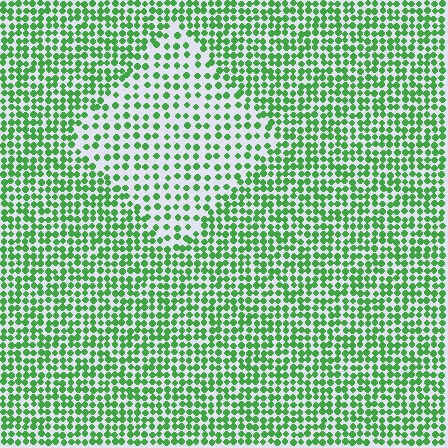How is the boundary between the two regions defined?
The boundary is defined by a change in element density (approximately 1.9x ratio). All elements are the same color, size, and shape.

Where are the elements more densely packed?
The elements are more densely packed outside the diamond boundary.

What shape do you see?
I see a diamond.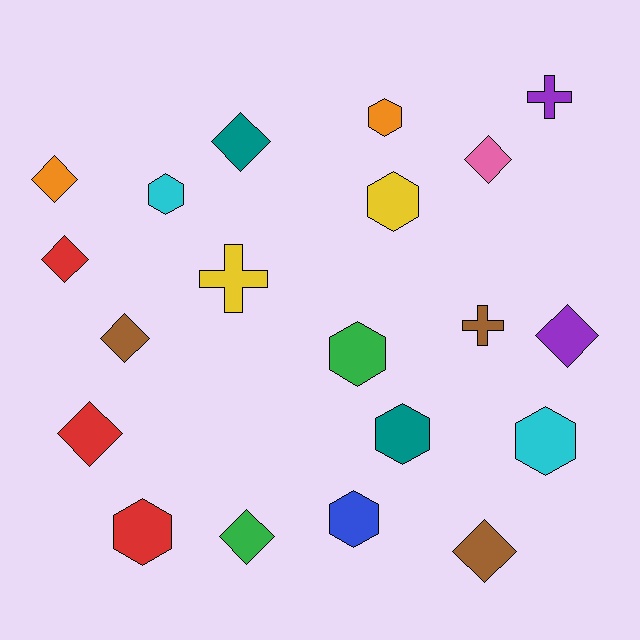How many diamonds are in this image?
There are 9 diamonds.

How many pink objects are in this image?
There is 1 pink object.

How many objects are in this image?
There are 20 objects.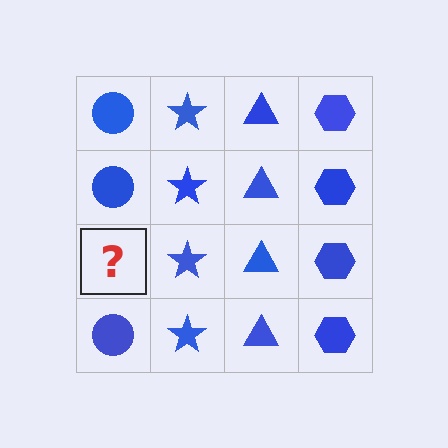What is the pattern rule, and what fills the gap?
The rule is that each column has a consistent shape. The gap should be filled with a blue circle.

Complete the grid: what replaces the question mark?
The question mark should be replaced with a blue circle.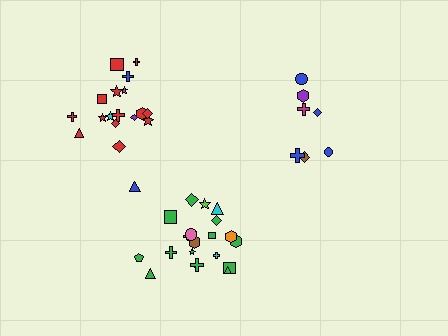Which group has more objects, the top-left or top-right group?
The top-left group.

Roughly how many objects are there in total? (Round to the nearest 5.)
Roughly 45 objects in total.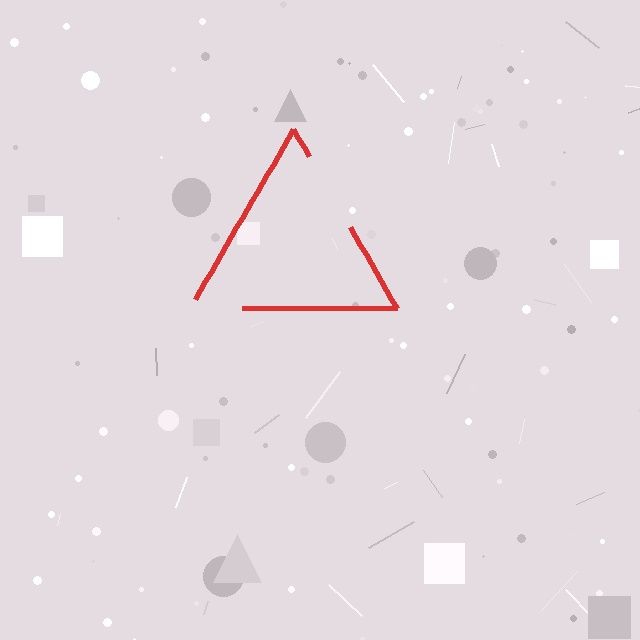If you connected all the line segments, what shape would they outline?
They would outline a triangle.